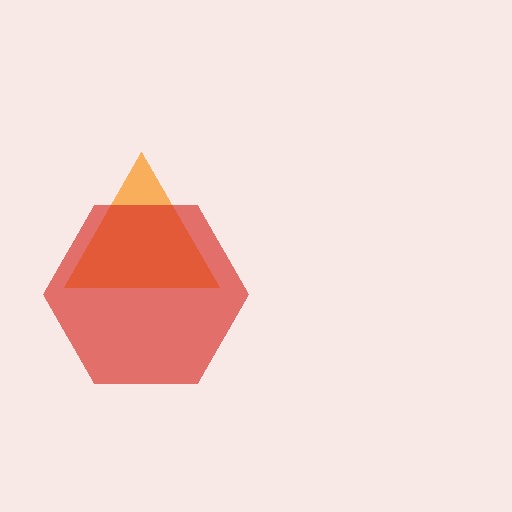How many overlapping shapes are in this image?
There are 2 overlapping shapes in the image.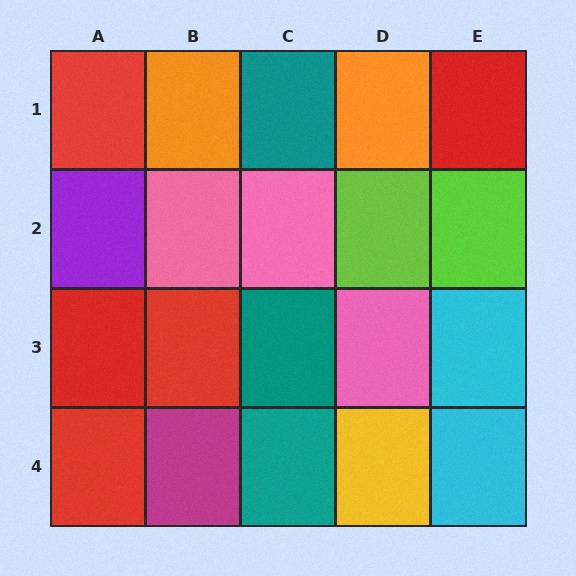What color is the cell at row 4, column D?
Yellow.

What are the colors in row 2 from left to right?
Purple, pink, pink, lime, lime.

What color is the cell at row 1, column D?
Orange.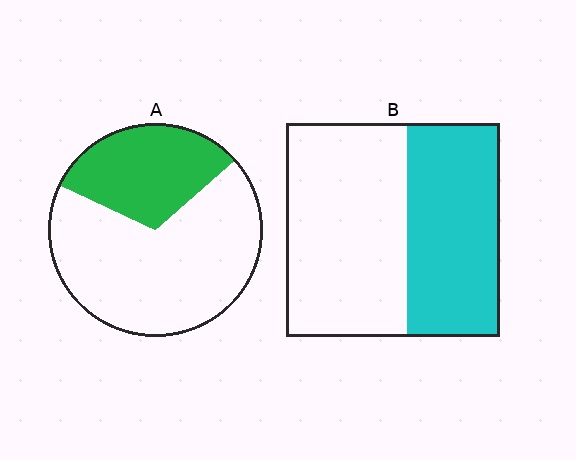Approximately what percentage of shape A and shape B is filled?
A is approximately 30% and B is approximately 45%.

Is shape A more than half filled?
No.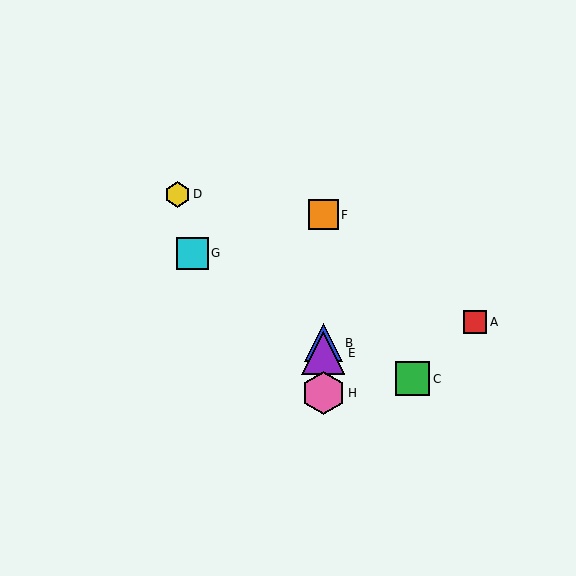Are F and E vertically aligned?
Yes, both are at x≈323.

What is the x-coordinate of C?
Object C is at x≈413.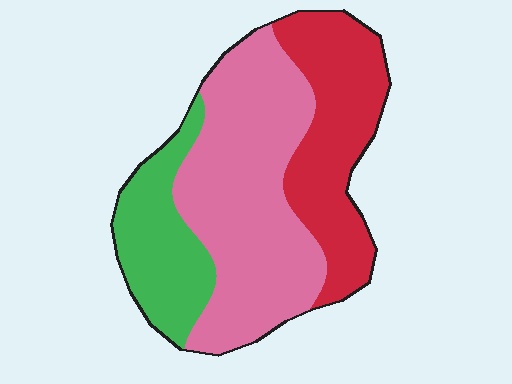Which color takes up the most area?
Pink, at roughly 50%.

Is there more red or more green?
Red.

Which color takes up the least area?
Green, at roughly 20%.